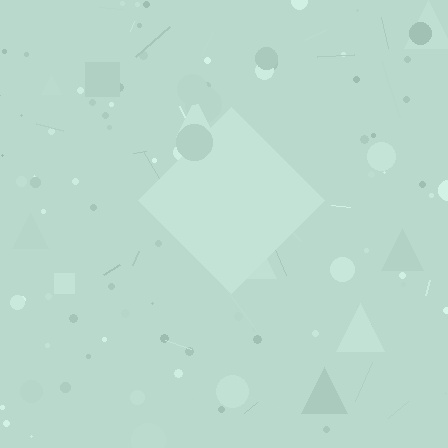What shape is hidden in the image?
A diamond is hidden in the image.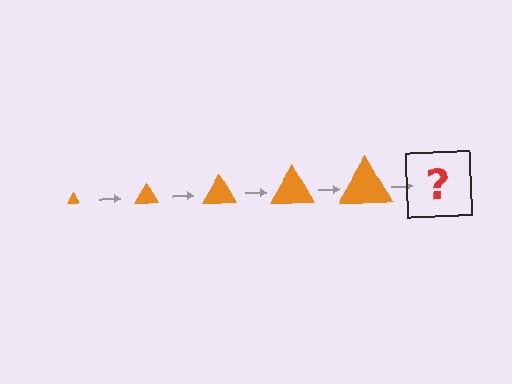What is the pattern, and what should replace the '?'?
The pattern is that the triangle gets progressively larger each step. The '?' should be an orange triangle, larger than the previous one.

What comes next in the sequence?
The next element should be an orange triangle, larger than the previous one.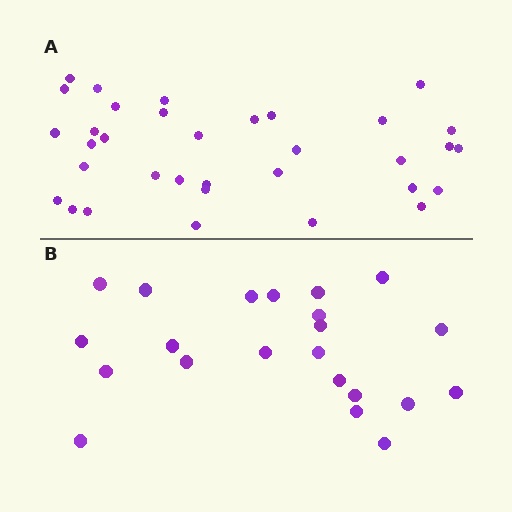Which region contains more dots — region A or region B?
Region A (the top region) has more dots.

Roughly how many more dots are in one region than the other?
Region A has roughly 12 or so more dots than region B.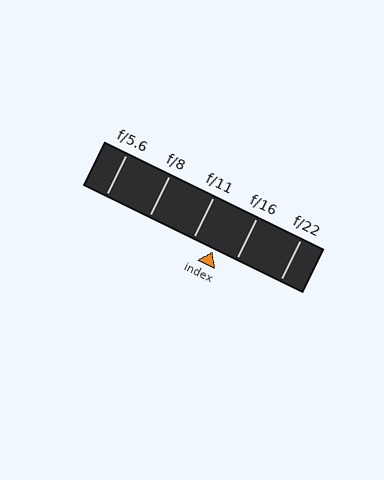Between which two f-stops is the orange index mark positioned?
The index mark is between f/11 and f/16.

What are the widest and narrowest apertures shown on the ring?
The widest aperture shown is f/5.6 and the narrowest is f/22.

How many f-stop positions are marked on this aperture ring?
There are 5 f-stop positions marked.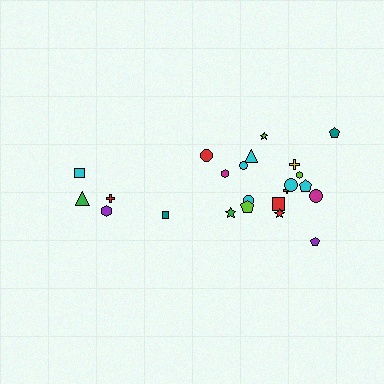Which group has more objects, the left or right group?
The right group.